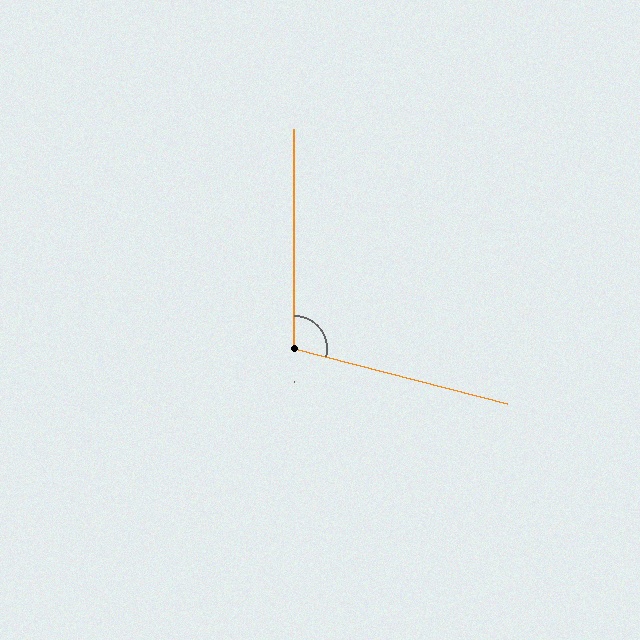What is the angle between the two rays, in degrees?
Approximately 105 degrees.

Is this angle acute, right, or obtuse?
It is obtuse.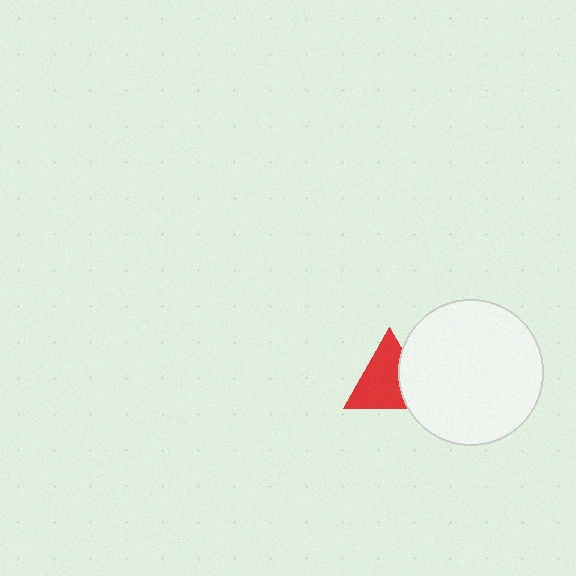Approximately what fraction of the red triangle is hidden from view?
Roughly 30% of the red triangle is hidden behind the white circle.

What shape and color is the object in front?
The object in front is a white circle.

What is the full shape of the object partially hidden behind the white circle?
The partially hidden object is a red triangle.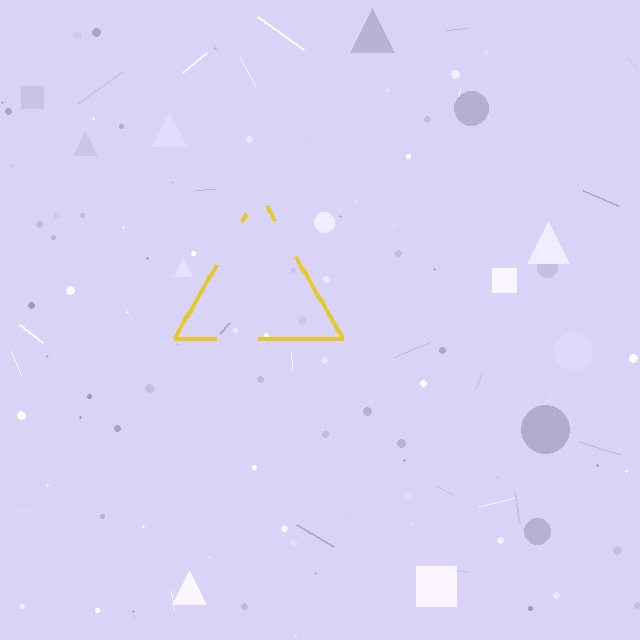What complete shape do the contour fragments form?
The contour fragments form a triangle.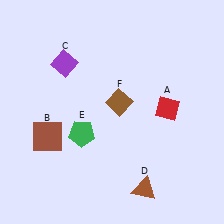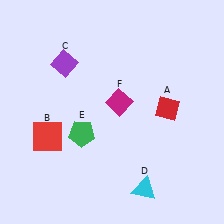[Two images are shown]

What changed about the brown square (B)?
In Image 1, B is brown. In Image 2, it changed to red.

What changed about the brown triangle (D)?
In Image 1, D is brown. In Image 2, it changed to cyan.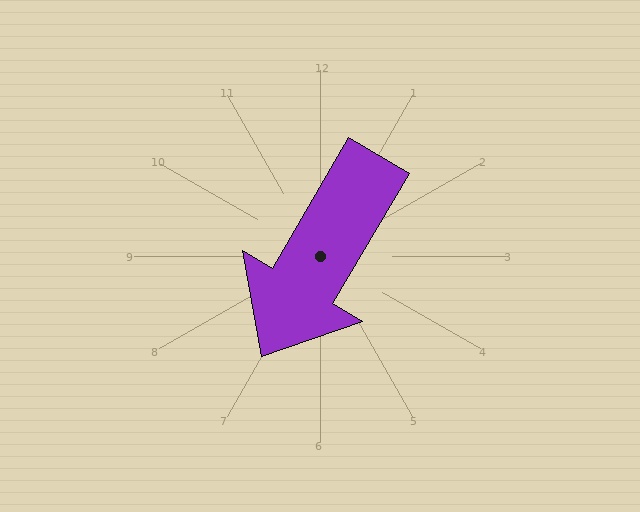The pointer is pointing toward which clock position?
Roughly 7 o'clock.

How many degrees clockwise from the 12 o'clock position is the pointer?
Approximately 210 degrees.